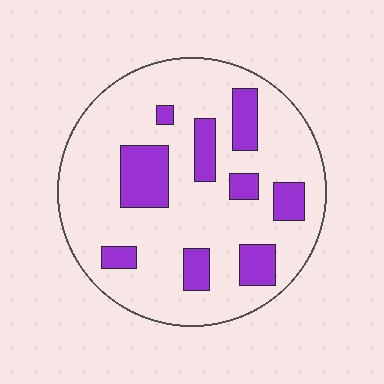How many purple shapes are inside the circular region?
9.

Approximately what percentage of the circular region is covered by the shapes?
Approximately 20%.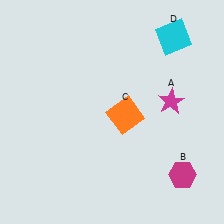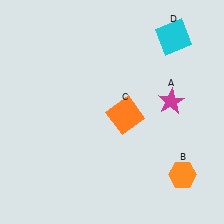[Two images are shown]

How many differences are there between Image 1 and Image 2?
There is 1 difference between the two images.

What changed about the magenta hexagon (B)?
In Image 1, B is magenta. In Image 2, it changed to orange.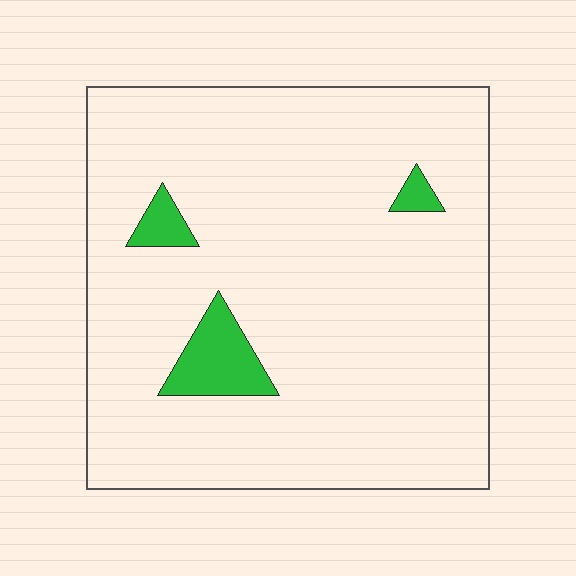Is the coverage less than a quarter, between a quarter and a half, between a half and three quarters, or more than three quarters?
Less than a quarter.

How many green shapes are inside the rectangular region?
3.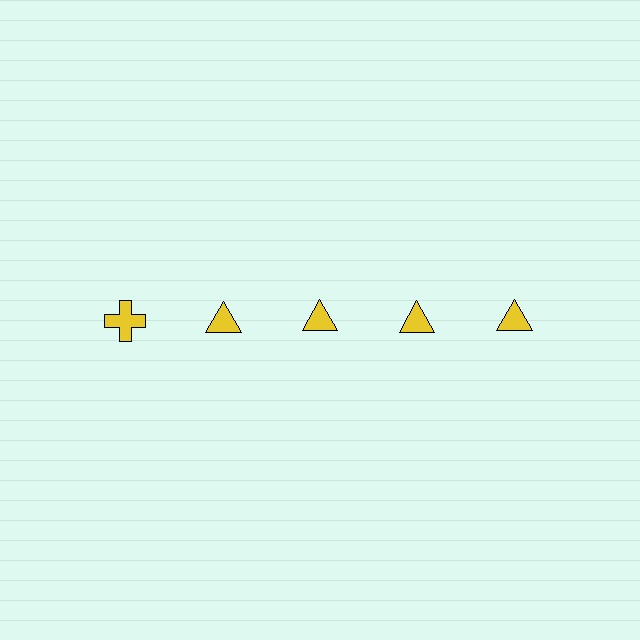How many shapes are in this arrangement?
There are 5 shapes arranged in a grid pattern.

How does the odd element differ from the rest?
It has a different shape: cross instead of triangle.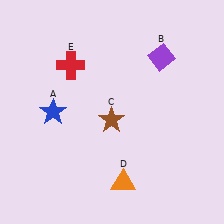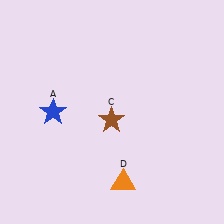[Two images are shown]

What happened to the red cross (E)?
The red cross (E) was removed in Image 2. It was in the top-left area of Image 1.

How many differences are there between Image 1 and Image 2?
There are 2 differences between the two images.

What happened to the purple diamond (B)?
The purple diamond (B) was removed in Image 2. It was in the top-right area of Image 1.